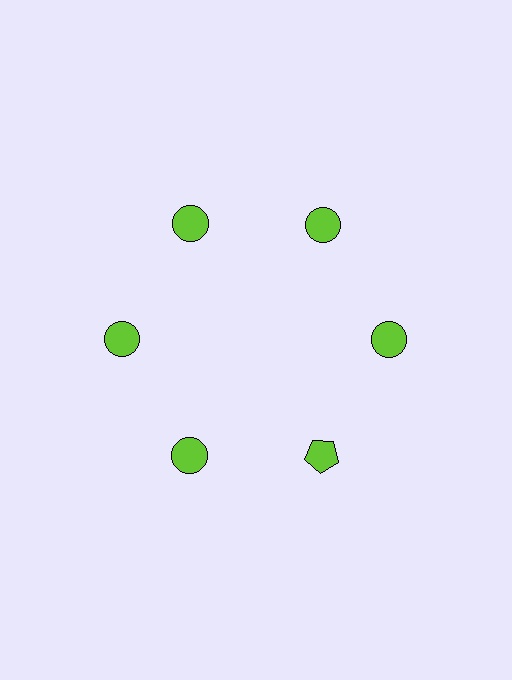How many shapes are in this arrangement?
There are 6 shapes arranged in a ring pattern.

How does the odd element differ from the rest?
It has a different shape: pentagon instead of circle.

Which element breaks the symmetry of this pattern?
The lime pentagon at roughly the 5 o'clock position breaks the symmetry. All other shapes are lime circles.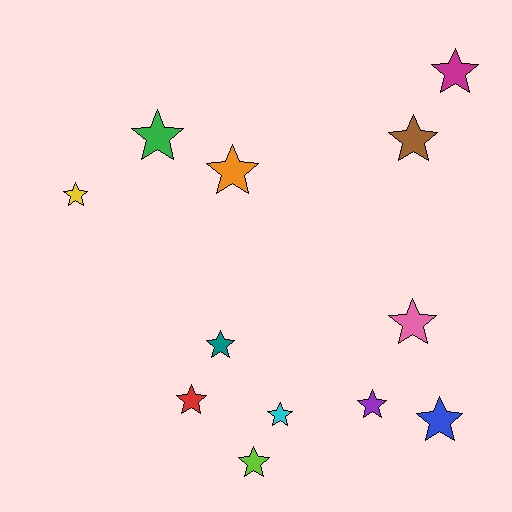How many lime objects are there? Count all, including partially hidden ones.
There is 1 lime object.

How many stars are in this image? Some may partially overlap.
There are 12 stars.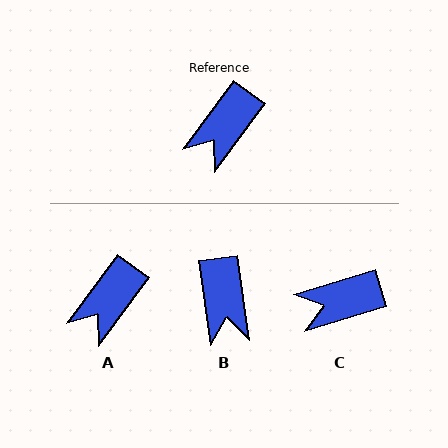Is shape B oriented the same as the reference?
No, it is off by about 44 degrees.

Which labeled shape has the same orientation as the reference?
A.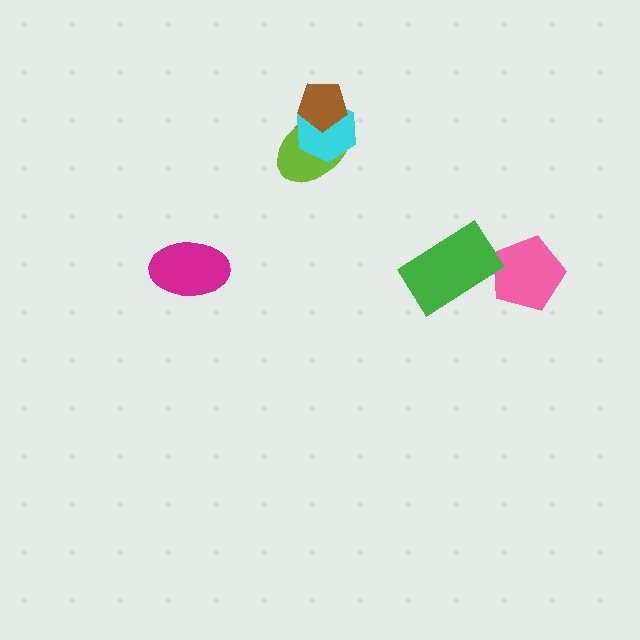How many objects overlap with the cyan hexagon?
2 objects overlap with the cyan hexagon.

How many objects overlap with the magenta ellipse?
0 objects overlap with the magenta ellipse.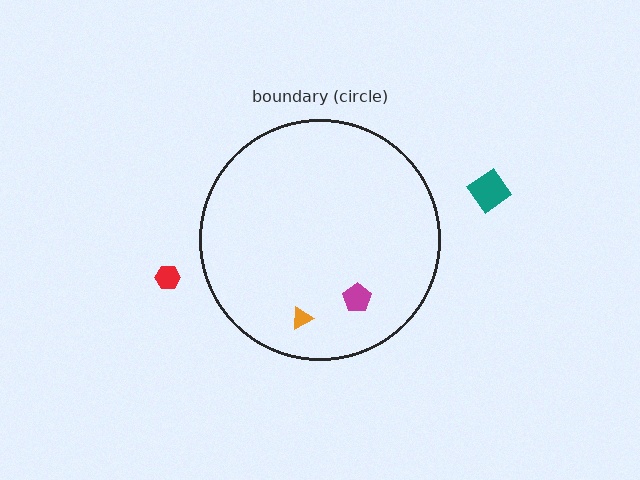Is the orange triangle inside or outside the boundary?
Inside.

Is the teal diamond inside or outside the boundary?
Outside.